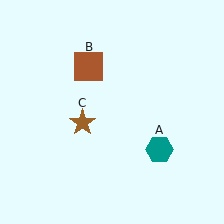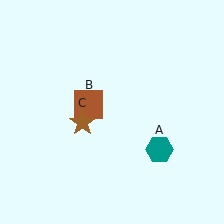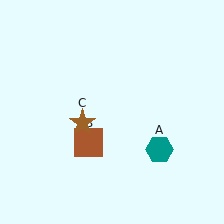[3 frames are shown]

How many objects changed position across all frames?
1 object changed position: brown square (object B).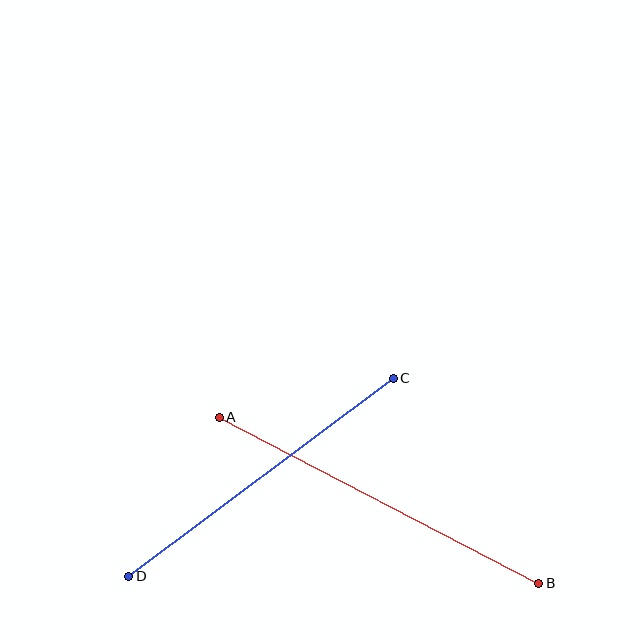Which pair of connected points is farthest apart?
Points A and B are farthest apart.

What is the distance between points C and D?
The distance is approximately 331 pixels.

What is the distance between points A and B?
The distance is approximately 360 pixels.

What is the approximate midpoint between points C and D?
The midpoint is at approximately (261, 477) pixels.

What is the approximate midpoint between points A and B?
The midpoint is at approximately (379, 500) pixels.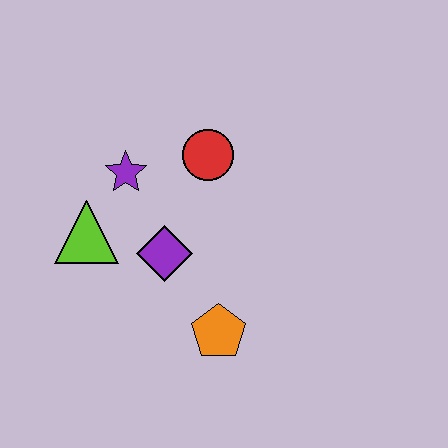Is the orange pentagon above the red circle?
No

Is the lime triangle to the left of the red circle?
Yes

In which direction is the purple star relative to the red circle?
The purple star is to the left of the red circle.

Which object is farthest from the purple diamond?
The red circle is farthest from the purple diamond.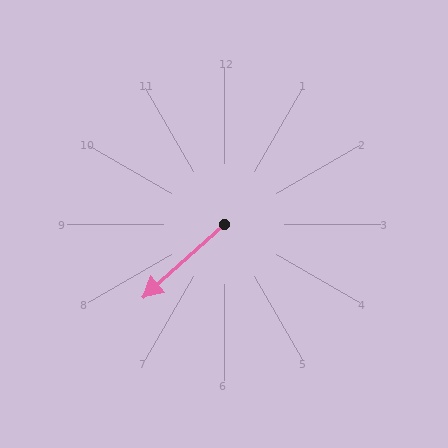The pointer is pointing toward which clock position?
Roughly 8 o'clock.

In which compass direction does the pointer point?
Southwest.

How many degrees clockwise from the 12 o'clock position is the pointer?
Approximately 228 degrees.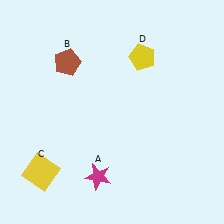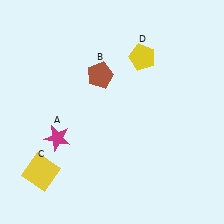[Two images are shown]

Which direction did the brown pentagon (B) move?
The brown pentagon (B) moved right.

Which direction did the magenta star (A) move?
The magenta star (A) moved left.